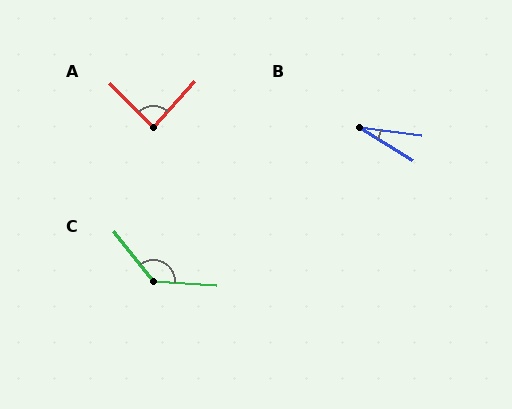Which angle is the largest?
C, at approximately 131 degrees.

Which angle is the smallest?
B, at approximately 25 degrees.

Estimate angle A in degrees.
Approximately 86 degrees.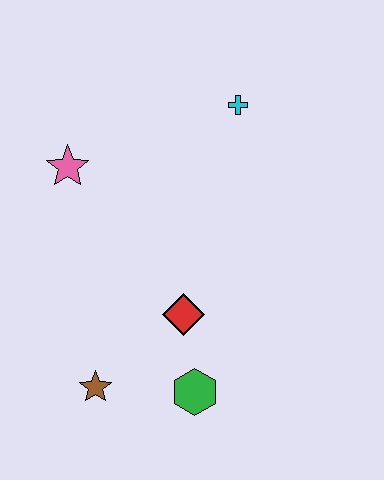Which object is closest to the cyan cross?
The pink star is closest to the cyan cross.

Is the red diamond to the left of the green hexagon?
Yes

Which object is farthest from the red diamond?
The cyan cross is farthest from the red diamond.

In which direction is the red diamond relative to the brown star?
The red diamond is to the right of the brown star.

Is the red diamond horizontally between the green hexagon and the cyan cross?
No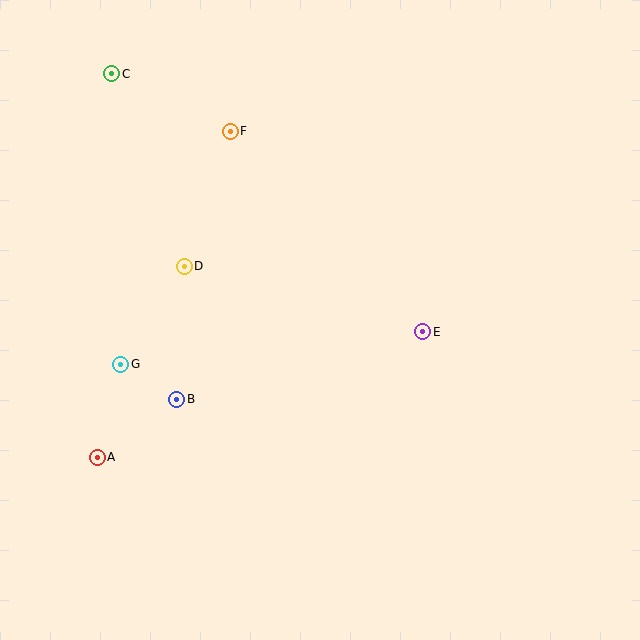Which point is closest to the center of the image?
Point E at (423, 332) is closest to the center.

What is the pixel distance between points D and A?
The distance between D and A is 210 pixels.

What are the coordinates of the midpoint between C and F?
The midpoint between C and F is at (171, 102).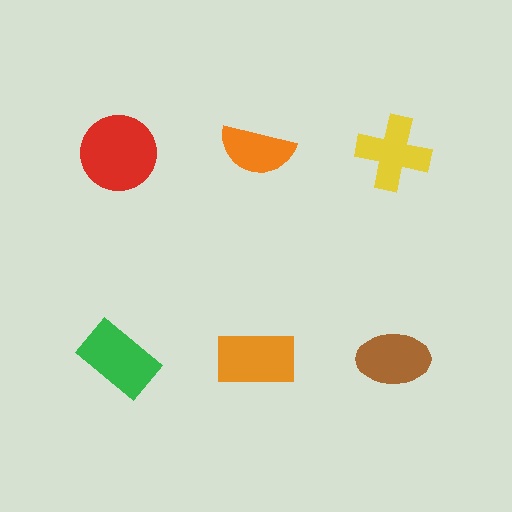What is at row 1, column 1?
A red circle.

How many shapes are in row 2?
3 shapes.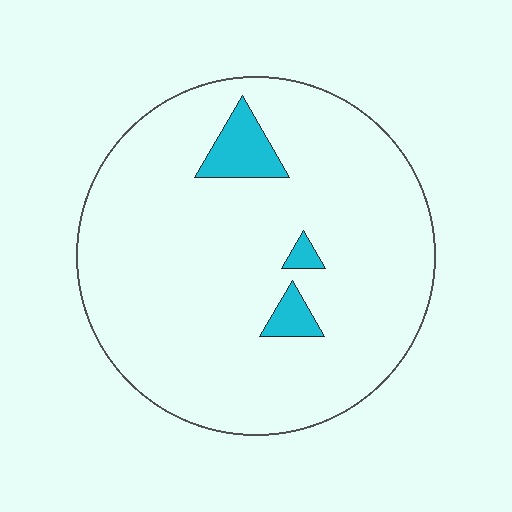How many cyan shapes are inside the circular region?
3.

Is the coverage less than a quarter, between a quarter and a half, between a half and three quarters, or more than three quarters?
Less than a quarter.